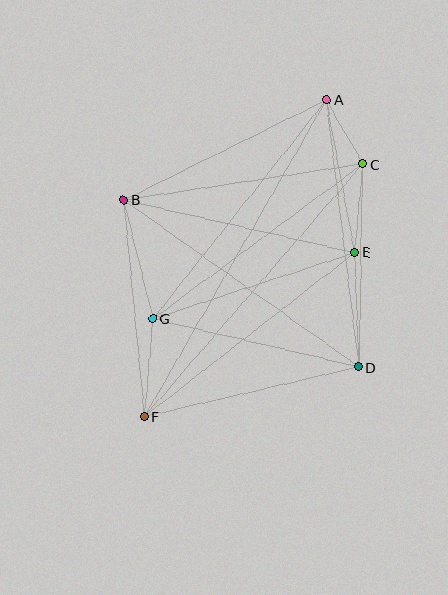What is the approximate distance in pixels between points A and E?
The distance between A and E is approximately 155 pixels.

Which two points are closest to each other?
Points A and C are closest to each other.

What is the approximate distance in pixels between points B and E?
The distance between B and E is approximately 237 pixels.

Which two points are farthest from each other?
Points A and F are farthest from each other.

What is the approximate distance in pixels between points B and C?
The distance between B and C is approximately 242 pixels.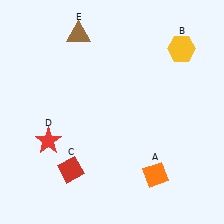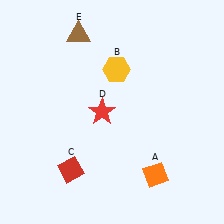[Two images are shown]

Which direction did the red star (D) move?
The red star (D) moved right.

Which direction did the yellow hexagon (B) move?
The yellow hexagon (B) moved left.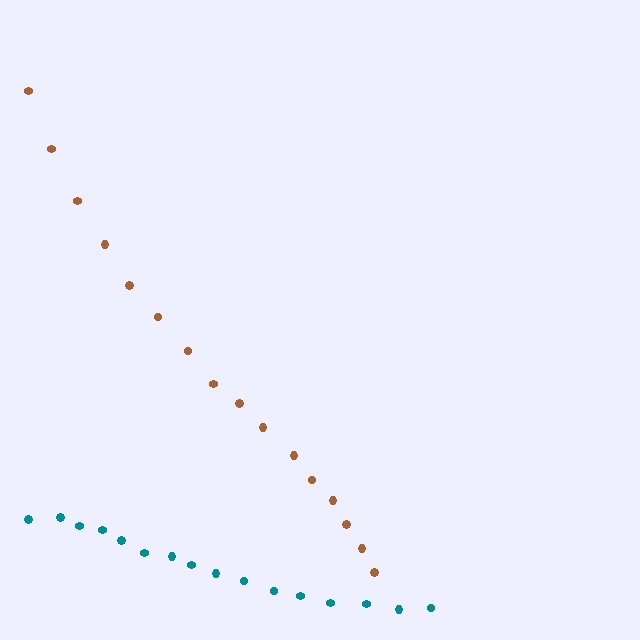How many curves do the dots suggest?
There are 2 distinct paths.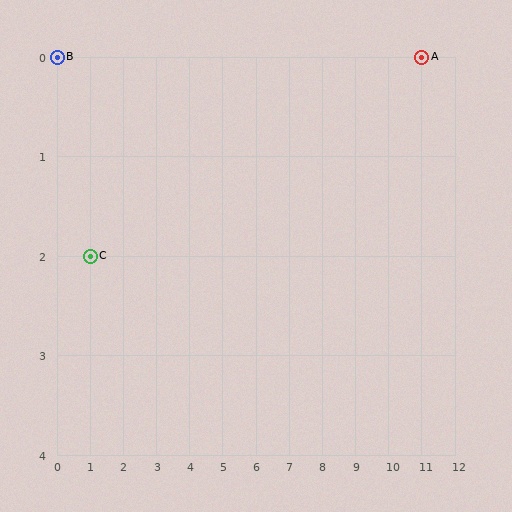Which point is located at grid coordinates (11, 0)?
Point A is at (11, 0).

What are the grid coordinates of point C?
Point C is at grid coordinates (1, 2).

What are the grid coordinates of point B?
Point B is at grid coordinates (0, 0).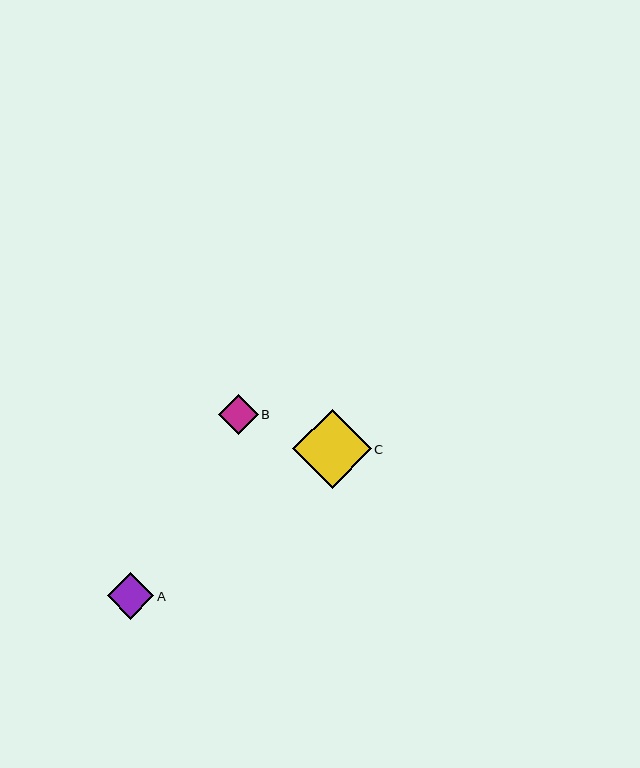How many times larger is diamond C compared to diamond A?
Diamond C is approximately 1.7 times the size of diamond A.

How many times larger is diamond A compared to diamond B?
Diamond A is approximately 1.2 times the size of diamond B.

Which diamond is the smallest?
Diamond B is the smallest with a size of approximately 40 pixels.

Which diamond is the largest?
Diamond C is the largest with a size of approximately 79 pixels.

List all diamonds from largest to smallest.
From largest to smallest: C, A, B.